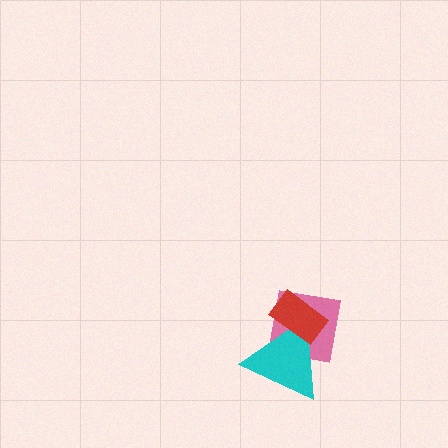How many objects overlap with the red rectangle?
2 objects overlap with the red rectangle.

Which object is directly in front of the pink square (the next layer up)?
The cyan triangle is directly in front of the pink square.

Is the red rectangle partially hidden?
No, no other shape covers it.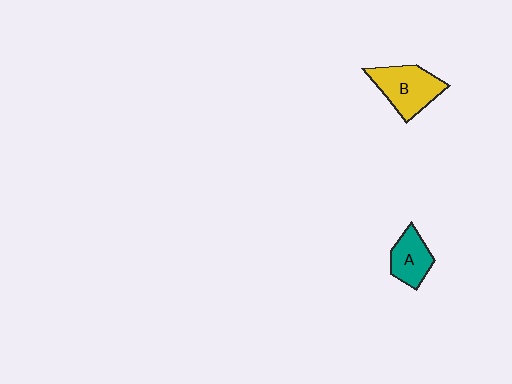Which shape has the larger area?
Shape B (yellow).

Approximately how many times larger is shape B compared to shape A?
Approximately 1.5 times.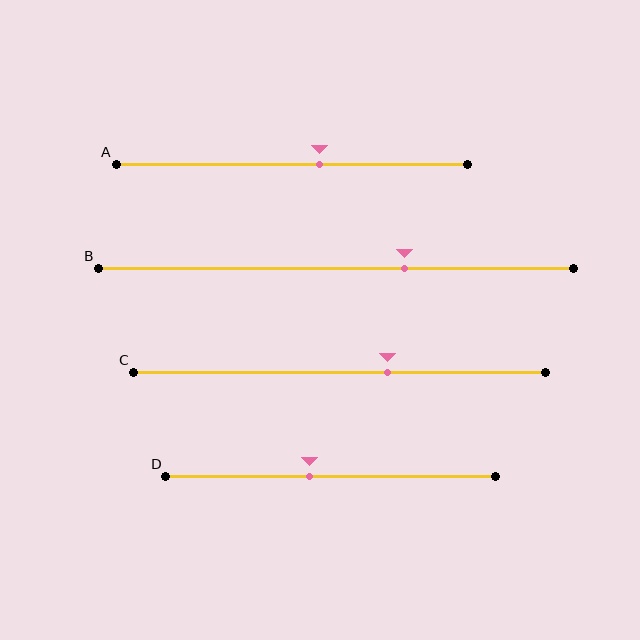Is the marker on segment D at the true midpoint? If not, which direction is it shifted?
No, the marker on segment D is shifted to the left by about 6% of the segment length.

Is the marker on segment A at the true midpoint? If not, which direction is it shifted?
No, the marker on segment A is shifted to the right by about 8% of the segment length.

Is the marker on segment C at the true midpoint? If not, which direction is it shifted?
No, the marker on segment C is shifted to the right by about 12% of the segment length.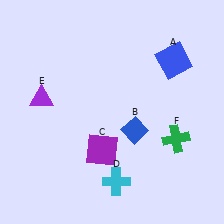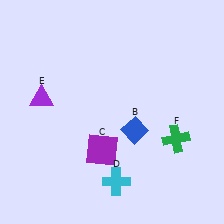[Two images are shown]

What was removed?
The blue square (A) was removed in Image 2.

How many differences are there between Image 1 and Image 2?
There is 1 difference between the two images.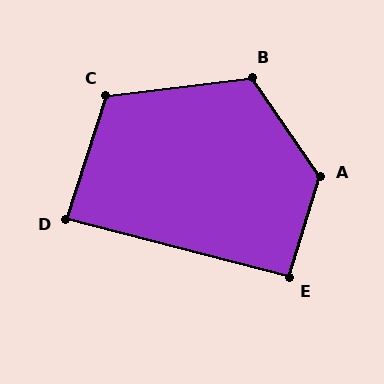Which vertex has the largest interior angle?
A, at approximately 128 degrees.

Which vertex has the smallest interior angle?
D, at approximately 87 degrees.